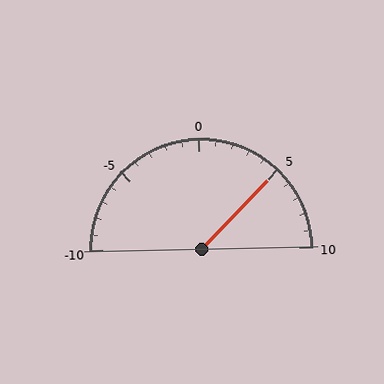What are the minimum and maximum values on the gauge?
The gauge ranges from -10 to 10.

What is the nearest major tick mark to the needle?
The nearest major tick mark is 5.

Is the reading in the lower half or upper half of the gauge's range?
The reading is in the upper half of the range (-10 to 10).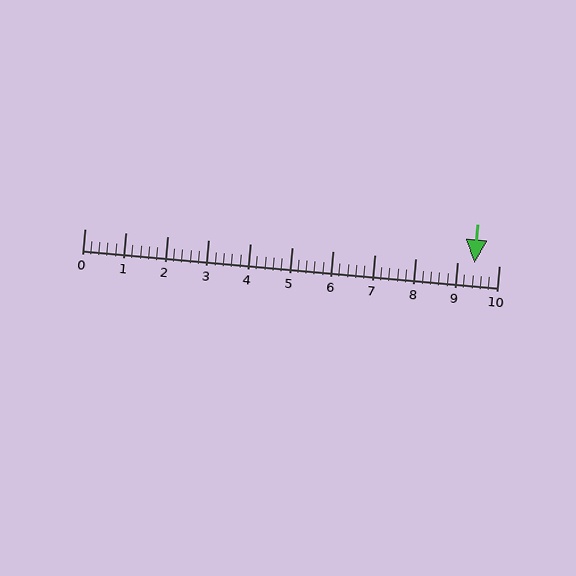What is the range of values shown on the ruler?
The ruler shows values from 0 to 10.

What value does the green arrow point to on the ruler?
The green arrow points to approximately 9.4.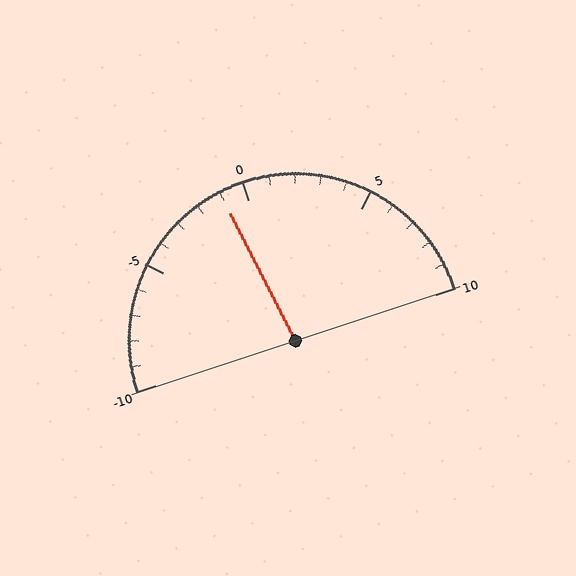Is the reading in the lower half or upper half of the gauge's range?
The reading is in the lower half of the range (-10 to 10).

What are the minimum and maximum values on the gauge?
The gauge ranges from -10 to 10.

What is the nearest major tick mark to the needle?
The nearest major tick mark is 0.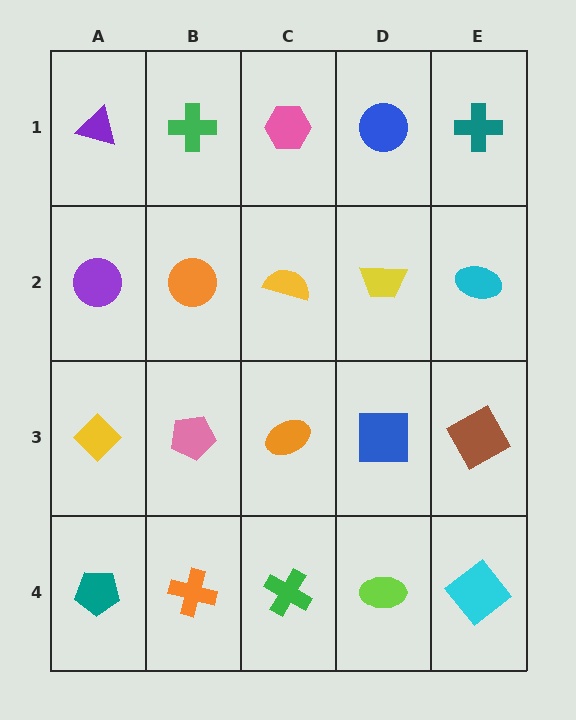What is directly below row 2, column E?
A brown square.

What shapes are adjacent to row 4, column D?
A blue square (row 3, column D), a green cross (row 4, column C), a cyan diamond (row 4, column E).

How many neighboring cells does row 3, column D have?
4.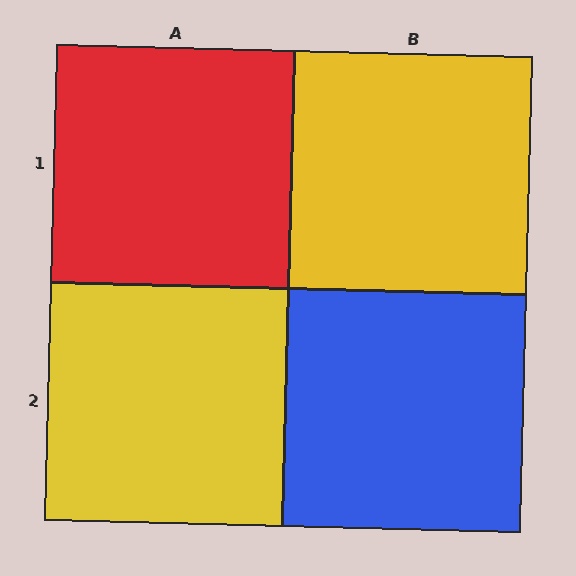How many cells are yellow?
2 cells are yellow.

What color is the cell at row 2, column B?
Blue.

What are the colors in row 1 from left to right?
Red, yellow.